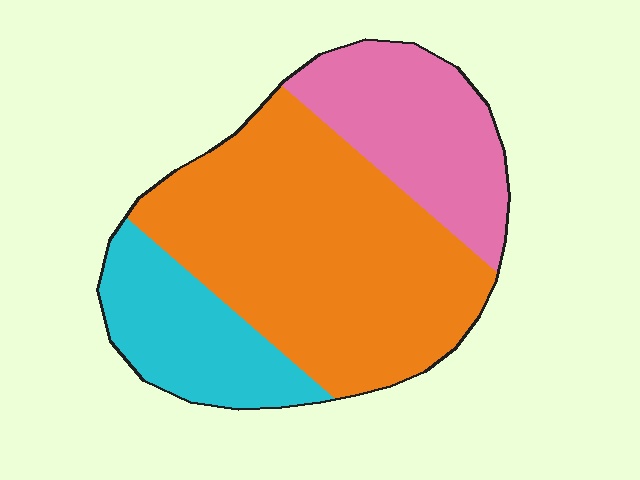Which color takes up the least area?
Cyan, at roughly 20%.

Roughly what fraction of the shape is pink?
Pink takes up between a sixth and a third of the shape.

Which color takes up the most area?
Orange, at roughly 55%.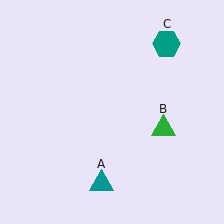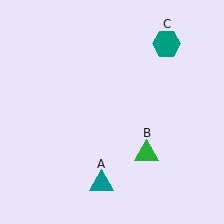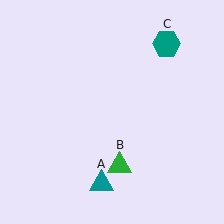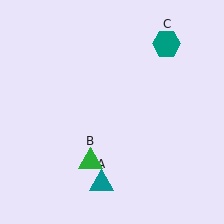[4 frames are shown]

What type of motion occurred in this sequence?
The green triangle (object B) rotated clockwise around the center of the scene.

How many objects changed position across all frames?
1 object changed position: green triangle (object B).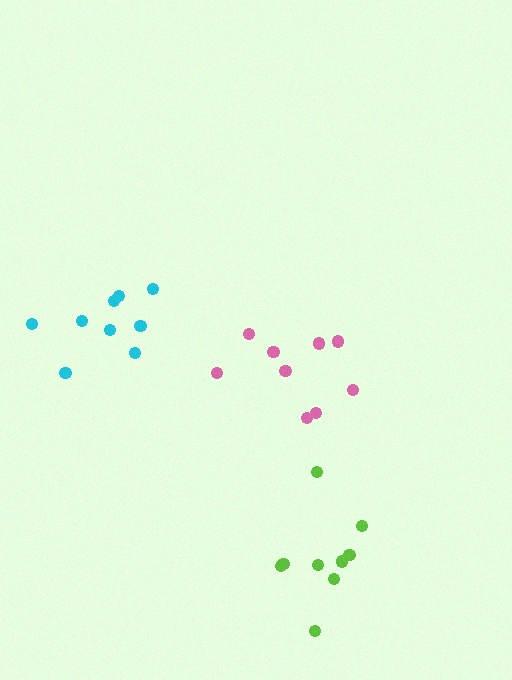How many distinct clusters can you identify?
There are 3 distinct clusters.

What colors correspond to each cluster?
The clusters are colored: pink, lime, cyan.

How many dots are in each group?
Group 1: 9 dots, Group 2: 9 dots, Group 3: 9 dots (27 total).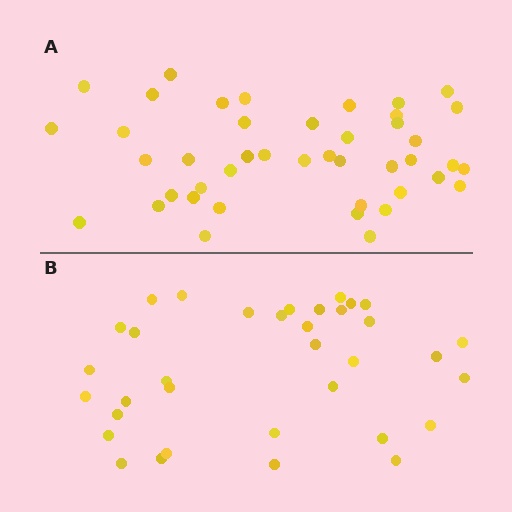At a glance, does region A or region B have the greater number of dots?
Region A (the top region) has more dots.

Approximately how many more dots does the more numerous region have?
Region A has roughly 8 or so more dots than region B.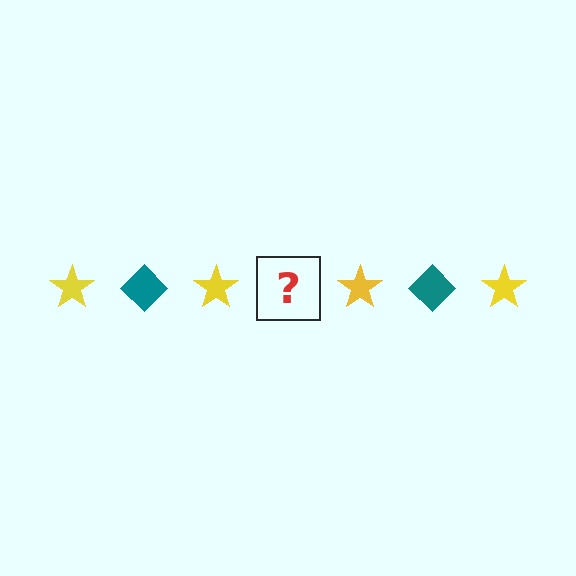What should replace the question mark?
The question mark should be replaced with a teal diamond.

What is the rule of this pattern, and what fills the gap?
The rule is that the pattern alternates between yellow star and teal diamond. The gap should be filled with a teal diamond.